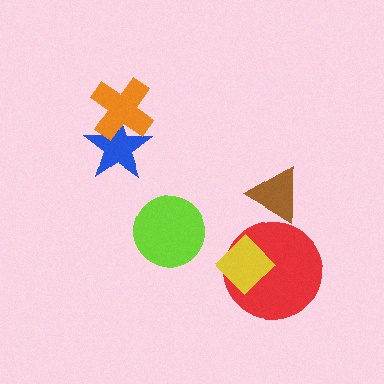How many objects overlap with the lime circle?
0 objects overlap with the lime circle.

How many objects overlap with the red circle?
1 object overlaps with the red circle.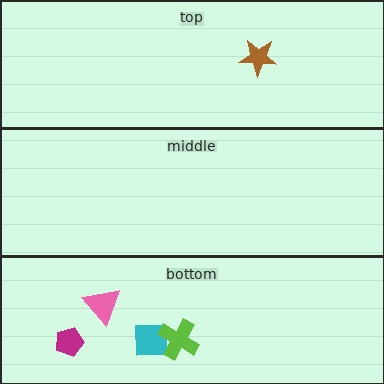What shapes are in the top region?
The brown star.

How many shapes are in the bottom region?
4.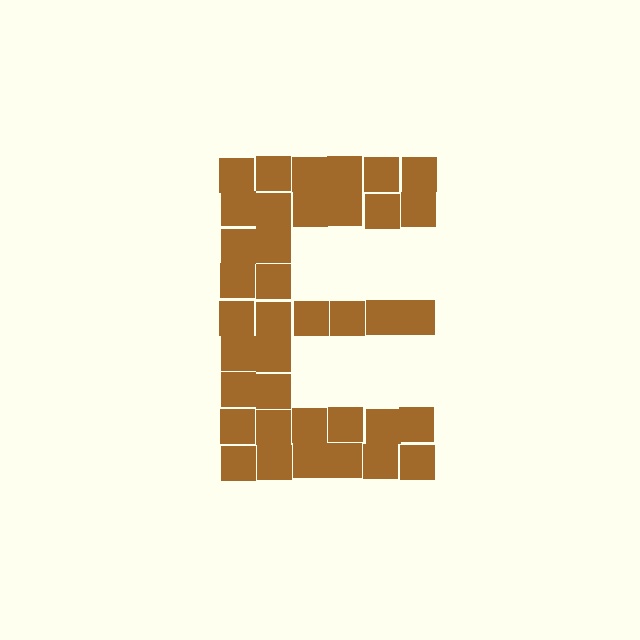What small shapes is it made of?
It is made of small squares.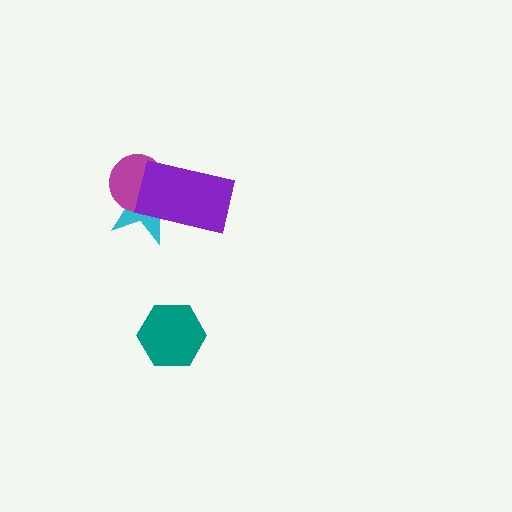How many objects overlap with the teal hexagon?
0 objects overlap with the teal hexagon.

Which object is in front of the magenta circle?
The purple rectangle is in front of the magenta circle.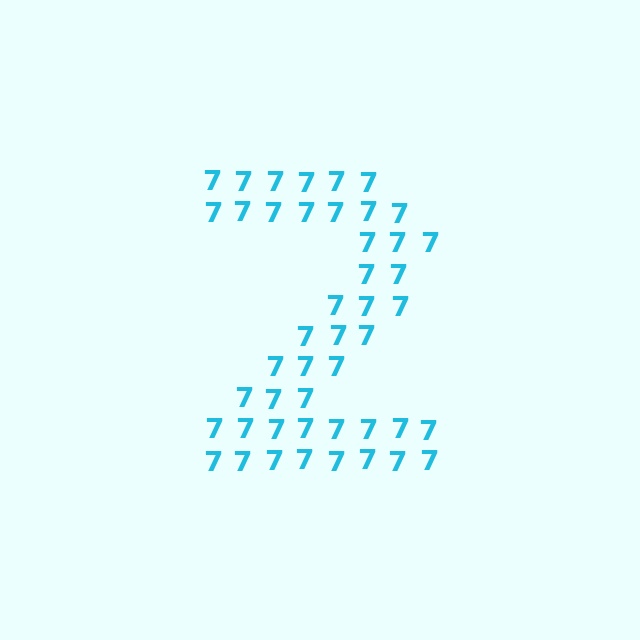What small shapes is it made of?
It is made of small digit 7's.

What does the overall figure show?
The overall figure shows the digit 2.